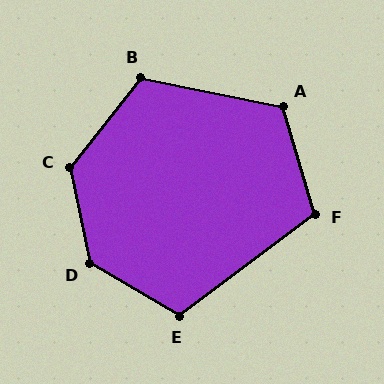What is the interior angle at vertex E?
Approximately 113 degrees (obtuse).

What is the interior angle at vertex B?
Approximately 117 degrees (obtuse).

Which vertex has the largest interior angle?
D, at approximately 132 degrees.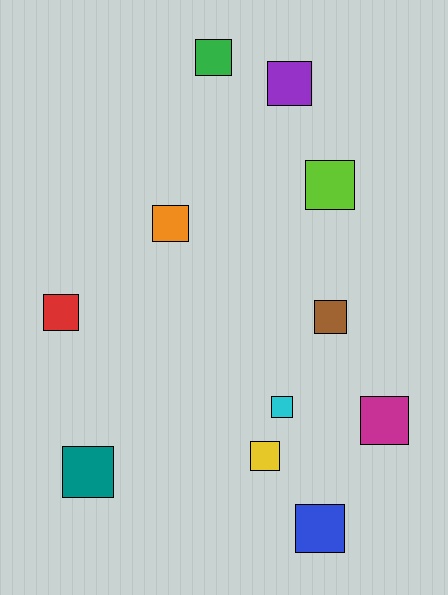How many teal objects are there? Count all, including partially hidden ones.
There is 1 teal object.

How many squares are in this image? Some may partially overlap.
There are 11 squares.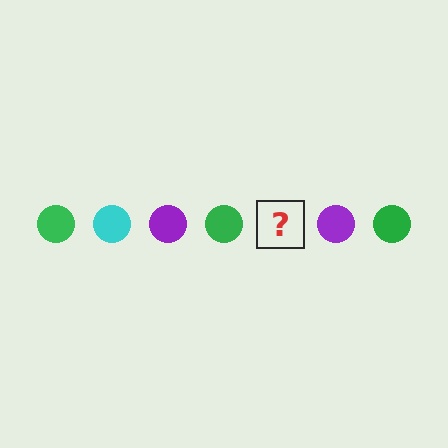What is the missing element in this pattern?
The missing element is a cyan circle.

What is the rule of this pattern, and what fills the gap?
The rule is that the pattern cycles through green, cyan, purple circles. The gap should be filled with a cyan circle.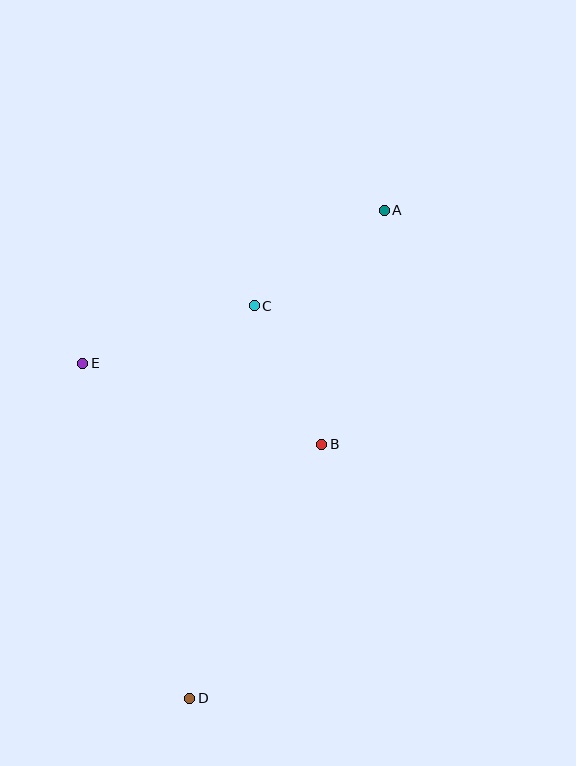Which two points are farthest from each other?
Points A and D are farthest from each other.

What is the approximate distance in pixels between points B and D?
The distance between B and D is approximately 286 pixels.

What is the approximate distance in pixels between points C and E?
The distance between C and E is approximately 181 pixels.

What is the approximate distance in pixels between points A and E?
The distance between A and E is approximately 338 pixels.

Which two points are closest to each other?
Points B and C are closest to each other.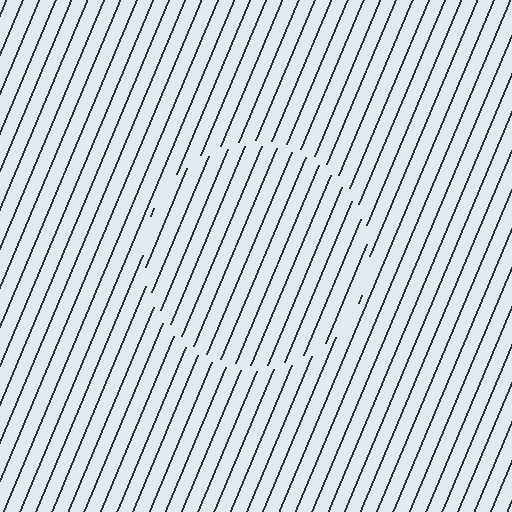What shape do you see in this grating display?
An illusory circle. The interior of the shape contains the same grating, shifted by half a period — the contour is defined by the phase discontinuity where line-ends from the inner and outer gratings abut.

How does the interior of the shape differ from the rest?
The interior of the shape contains the same grating, shifted by half a period — the contour is defined by the phase discontinuity where line-ends from the inner and outer gratings abut.